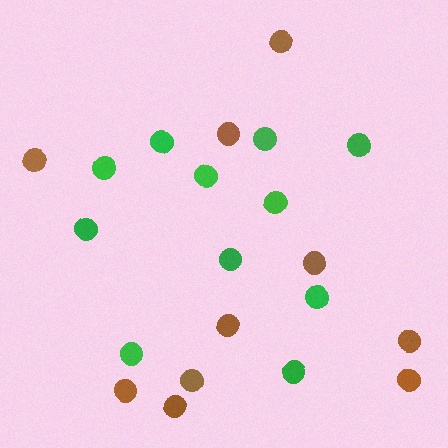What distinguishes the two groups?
There are 2 groups: one group of green circles (11) and one group of brown circles (10).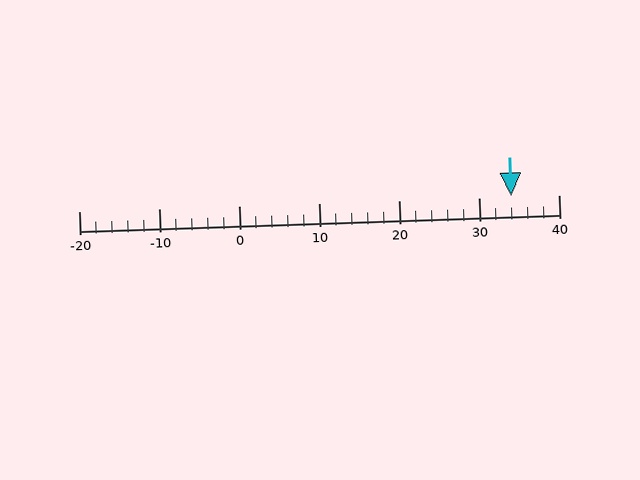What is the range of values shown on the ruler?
The ruler shows values from -20 to 40.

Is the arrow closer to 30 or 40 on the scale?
The arrow is closer to 30.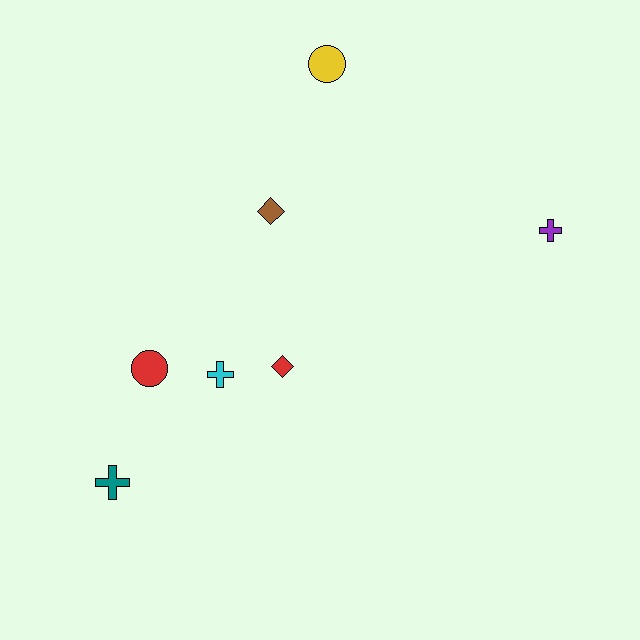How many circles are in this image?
There are 2 circles.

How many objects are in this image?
There are 7 objects.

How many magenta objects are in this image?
There are no magenta objects.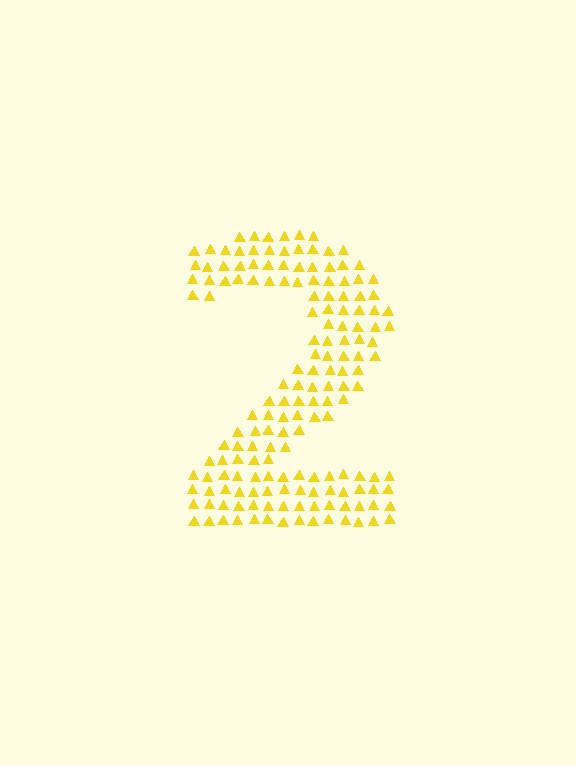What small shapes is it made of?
It is made of small triangles.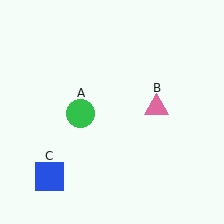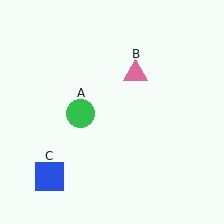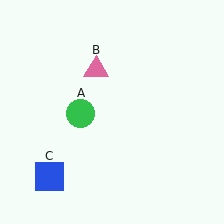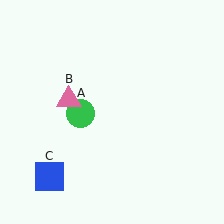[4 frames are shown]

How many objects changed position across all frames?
1 object changed position: pink triangle (object B).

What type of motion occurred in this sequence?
The pink triangle (object B) rotated counterclockwise around the center of the scene.